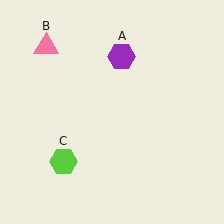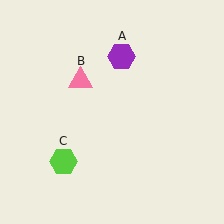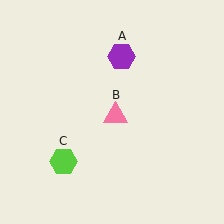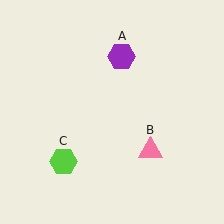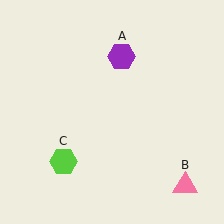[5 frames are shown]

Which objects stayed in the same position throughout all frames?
Purple hexagon (object A) and lime hexagon (object C) remained stationary.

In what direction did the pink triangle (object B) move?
The pink triangle (object B) moved down and to the right.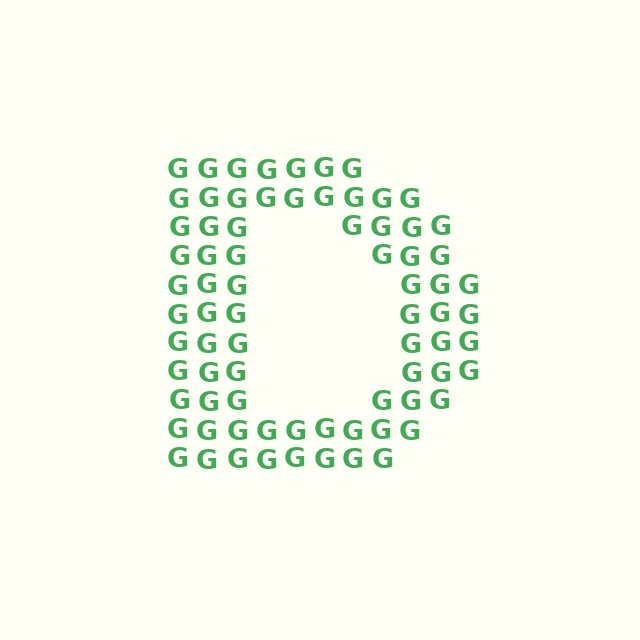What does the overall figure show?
The overall figure shows the letter D.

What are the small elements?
The small elements are letter G's.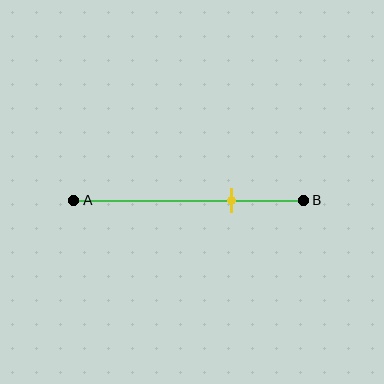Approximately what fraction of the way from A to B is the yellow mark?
The yellow mark is approximately 70% of the way from A to B.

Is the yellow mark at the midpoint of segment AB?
No, the mark is at about 70% from A, not at the 50% midpoint.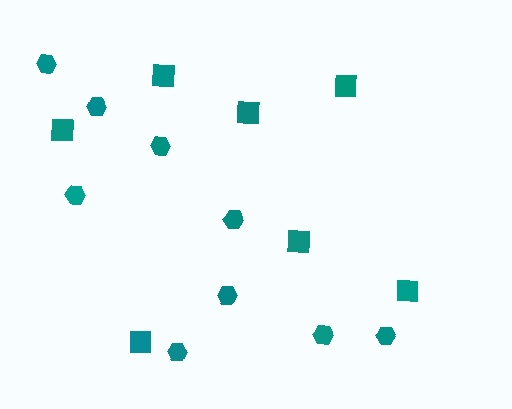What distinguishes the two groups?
There are 2 groups: one group of squares (7) and one group of hexagons (9).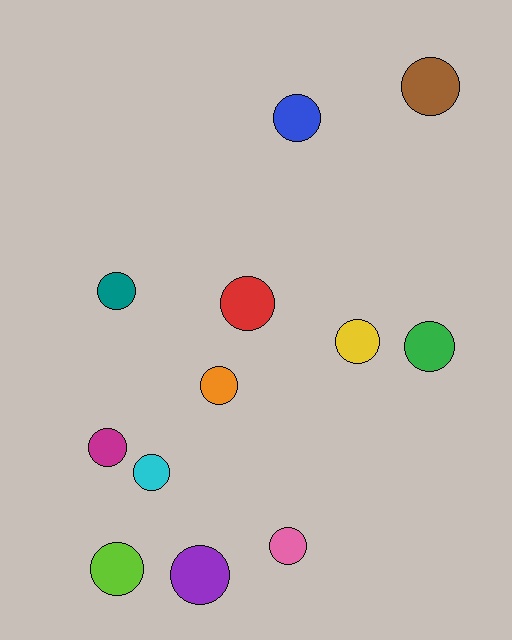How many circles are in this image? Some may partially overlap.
There are 12 circles.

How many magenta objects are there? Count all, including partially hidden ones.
There is 1 magenta object.